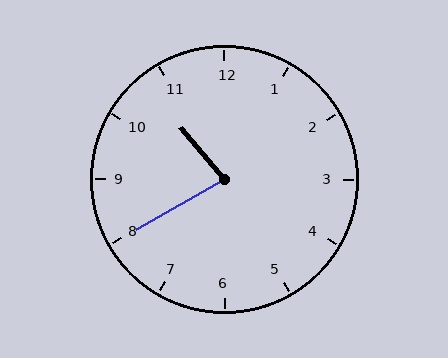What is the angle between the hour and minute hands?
Approximately 80 degrees.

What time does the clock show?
10:40.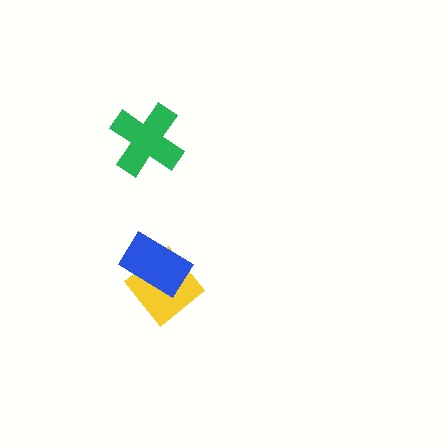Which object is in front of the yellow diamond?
The blue rectangle is in front of the yellow diamond.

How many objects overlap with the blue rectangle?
1 object overlaps with the blue rectangle.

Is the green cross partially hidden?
No, no other shape covers it.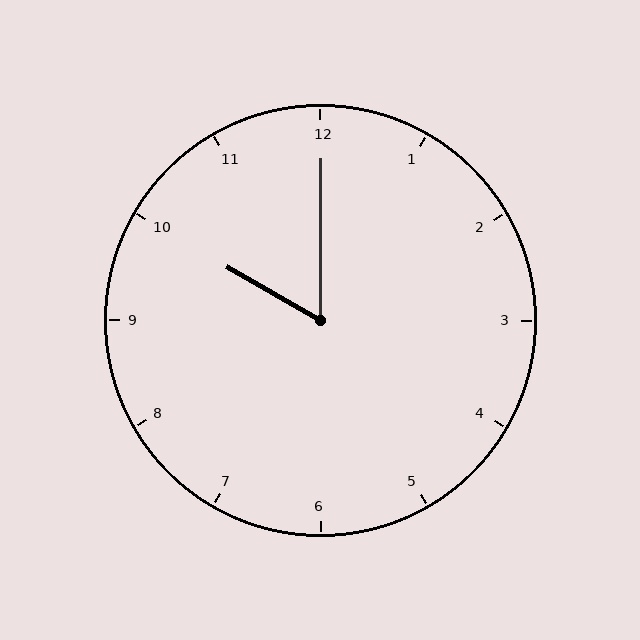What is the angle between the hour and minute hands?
Approximately 60 degrees.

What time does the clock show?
10:00.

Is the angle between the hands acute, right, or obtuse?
It is acute.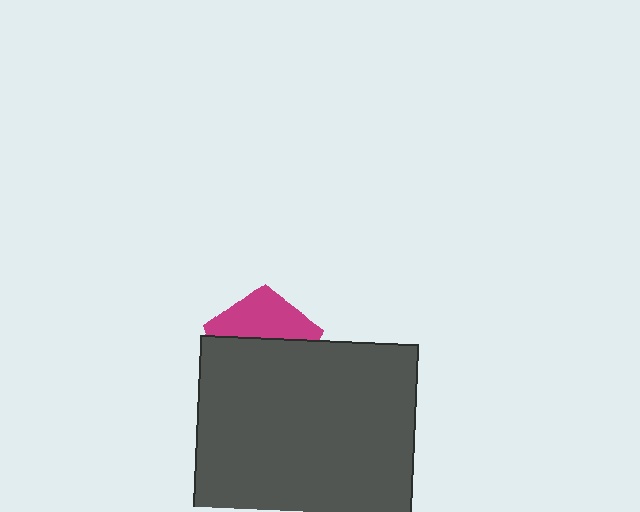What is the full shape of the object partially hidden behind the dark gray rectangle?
The partially hidden object is a magenta pentagon.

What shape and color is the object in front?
The object in front is a dark gray rectangle.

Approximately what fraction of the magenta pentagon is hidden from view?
Roughly 61% of the magenta pentagon is hidden behind the dark gray rectangle.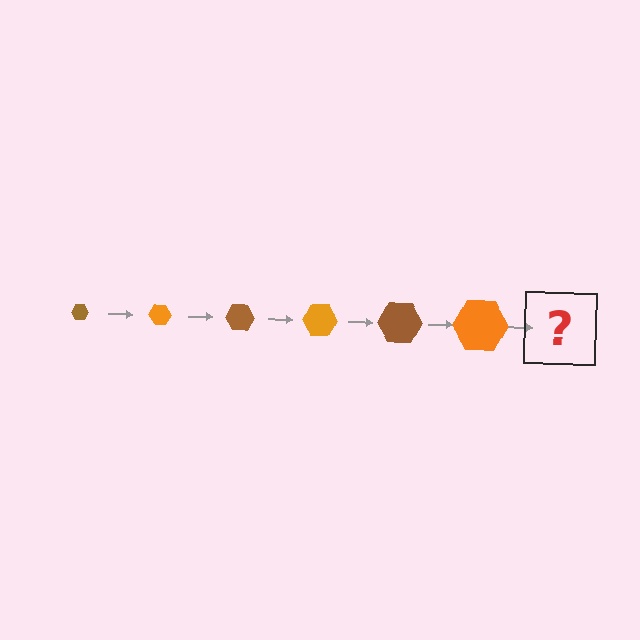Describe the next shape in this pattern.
It should be a brown hexagon, larger than the previous one.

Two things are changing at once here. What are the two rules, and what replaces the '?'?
The two rules are that the hexagon grows larger each step and the color cycles through brown and orange. The '?' should be a brown hexagon, larger than the previous one.